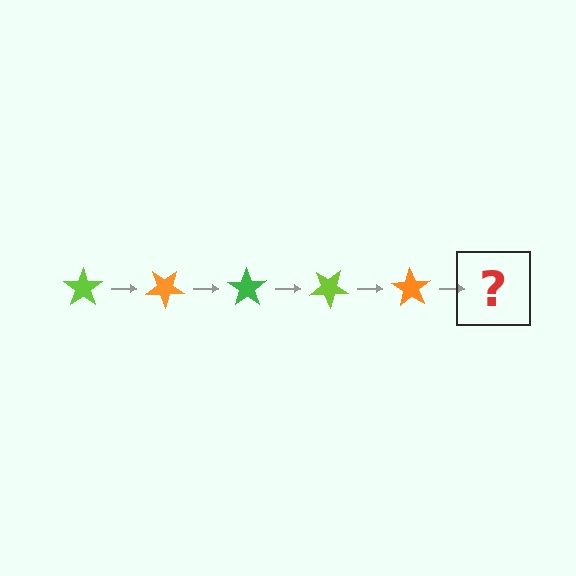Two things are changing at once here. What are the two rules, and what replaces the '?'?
The two rules are that it rotates 35 degrees each step and the color cycles through lime, orange, and green. The '?' should be a green star, rotated 175 degrees from the start.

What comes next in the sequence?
The next element should be a green star, rotated 175 degrees from the start.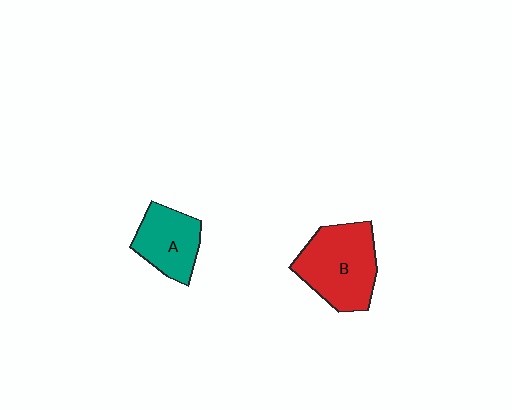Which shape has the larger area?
Shape B (red).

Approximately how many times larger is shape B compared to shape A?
Approximately 1.5 times.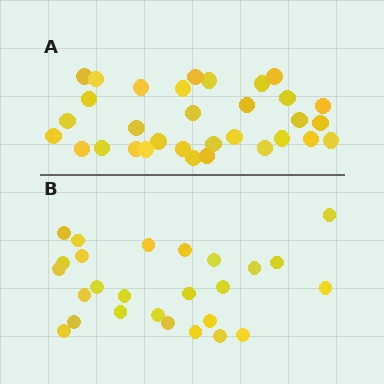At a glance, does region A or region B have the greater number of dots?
Region A (the top region) has more dots.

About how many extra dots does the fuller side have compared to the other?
Region A has about 6 more dots than region B.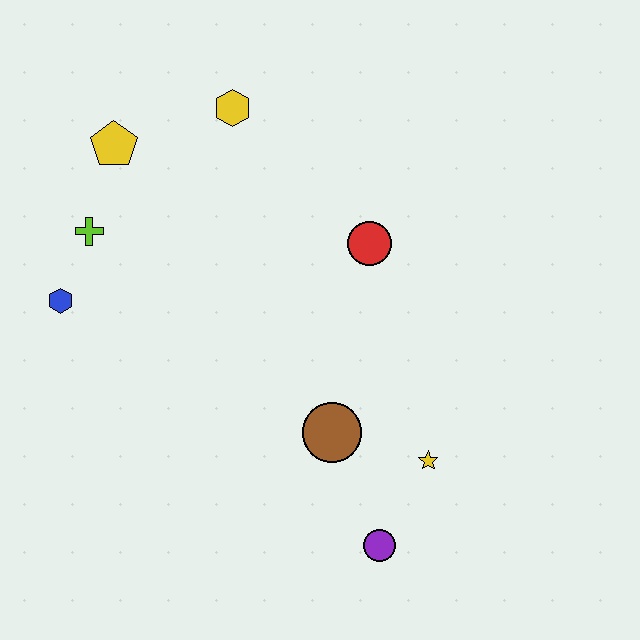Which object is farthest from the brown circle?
The yellow pentagon is farthest from the brown circle.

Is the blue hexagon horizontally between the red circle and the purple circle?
No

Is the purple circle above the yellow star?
No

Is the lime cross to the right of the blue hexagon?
Yes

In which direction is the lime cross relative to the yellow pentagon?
The lime cross is below the yellow pentagon.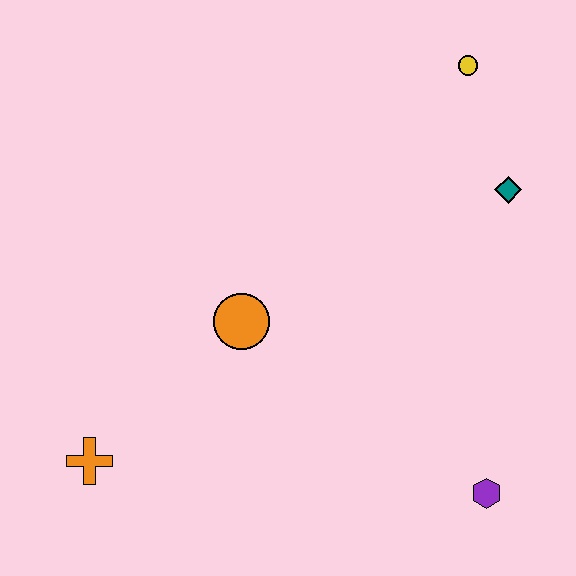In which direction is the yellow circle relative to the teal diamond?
The yellow circle is above the teal diamond.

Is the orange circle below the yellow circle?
Yes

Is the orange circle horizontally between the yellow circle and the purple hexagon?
No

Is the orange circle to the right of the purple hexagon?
No